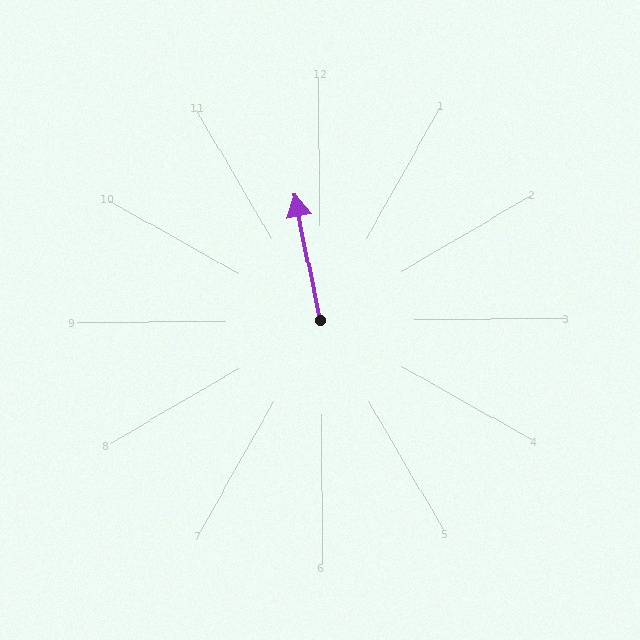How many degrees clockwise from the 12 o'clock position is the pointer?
Approximately 349 degrees.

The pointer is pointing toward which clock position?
Roughly 12 o'clock.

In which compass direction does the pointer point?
North.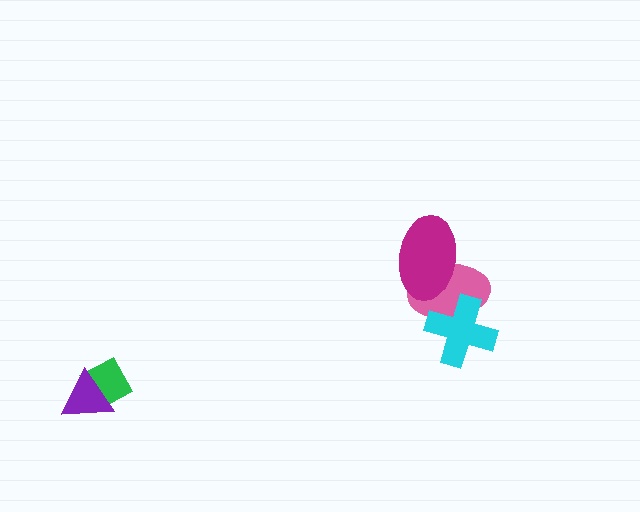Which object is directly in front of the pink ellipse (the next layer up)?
The magenta ellipse is directly in front of the pink ellipse.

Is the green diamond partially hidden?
Yes, it is partially covered by another shape.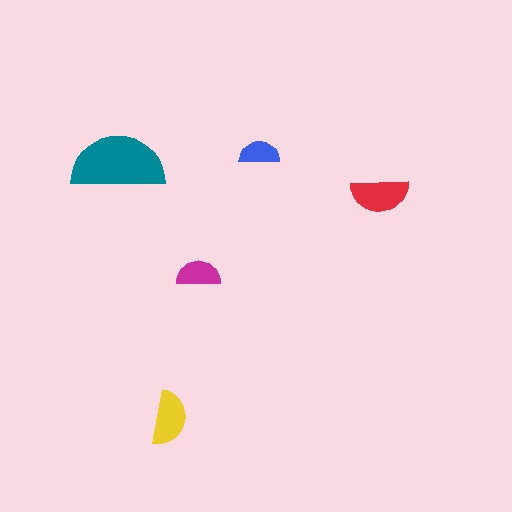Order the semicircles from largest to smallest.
the teal one, the red one, the yellow one, the magenta one, the blue one.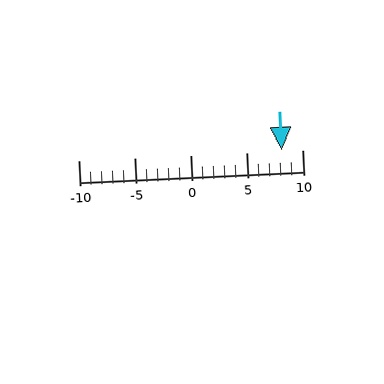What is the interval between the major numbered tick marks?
The major tick marks are spaced 5 units apart.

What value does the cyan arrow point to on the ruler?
The cyan arrow points to approximately 8.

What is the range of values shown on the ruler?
The ruler shows values from -10 to 10.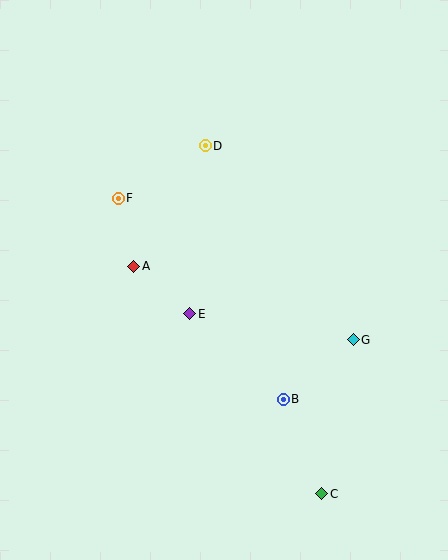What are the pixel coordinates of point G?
Point G is at (353, 340).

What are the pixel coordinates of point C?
Point C is at (322, 494).